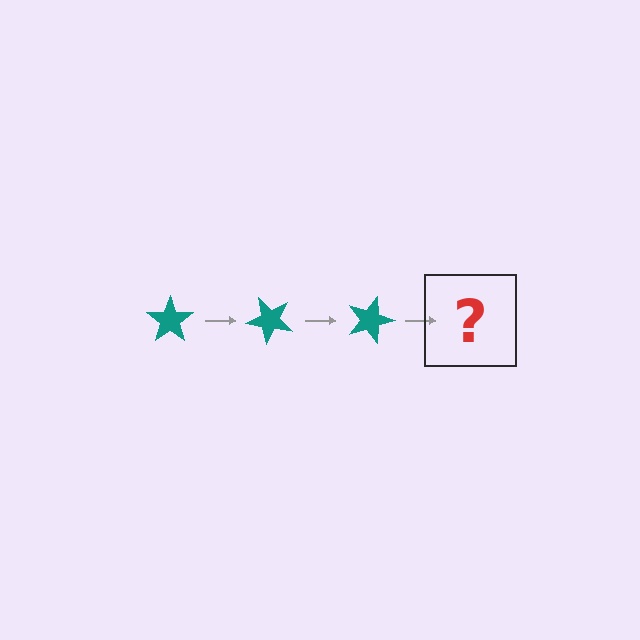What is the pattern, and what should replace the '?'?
The pattern is that the star rotates 45 degrees each step. The '?' should be a teal star rotated 135 degrees.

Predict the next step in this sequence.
The next step is a teal star rotated 135 degrees.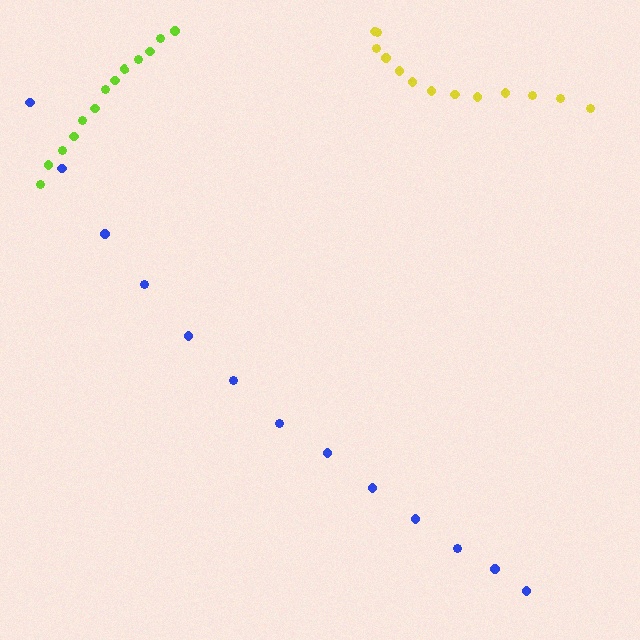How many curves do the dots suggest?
There are 3 distinct paths.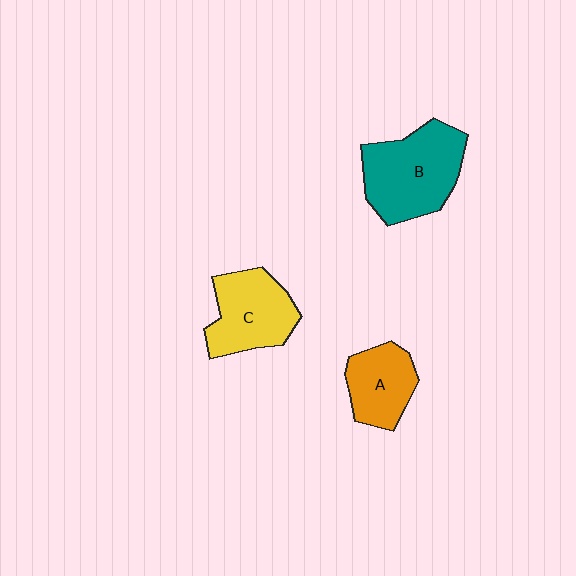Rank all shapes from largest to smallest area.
From largest to smallest: B (teal), C (yellow), A (orange).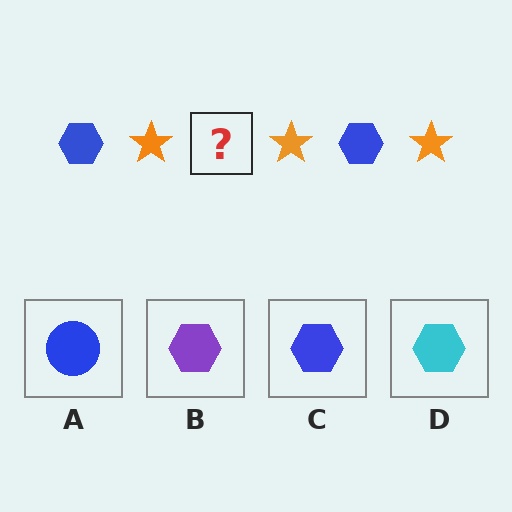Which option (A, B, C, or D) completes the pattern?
C.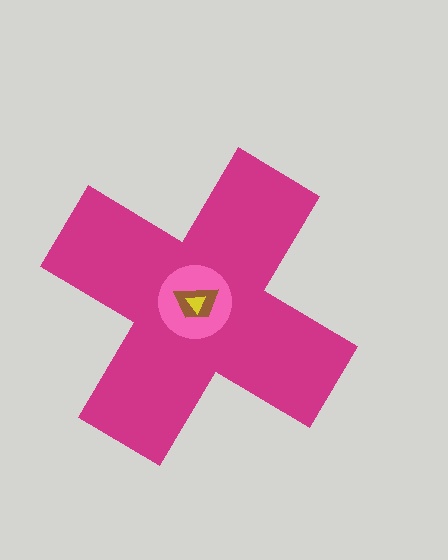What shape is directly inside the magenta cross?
The pink circle.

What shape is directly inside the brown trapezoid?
The yellow triangle.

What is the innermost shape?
The yellow triangle.